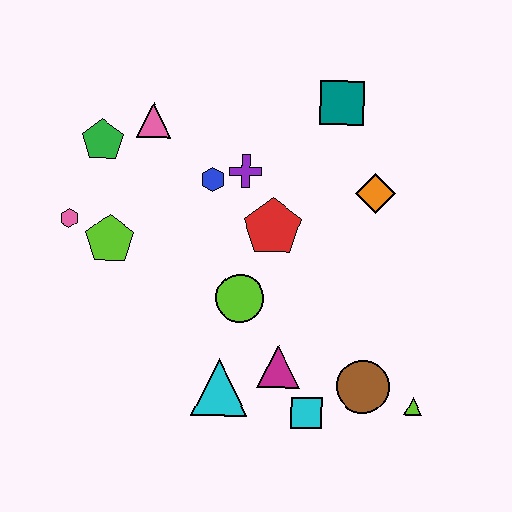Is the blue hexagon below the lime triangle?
No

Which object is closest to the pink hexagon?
The lime pentagon is closest to the pink hexagon.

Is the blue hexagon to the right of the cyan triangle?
No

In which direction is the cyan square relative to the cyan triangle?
The cyan square is to the right of the cyan triangle.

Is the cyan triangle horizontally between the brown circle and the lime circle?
No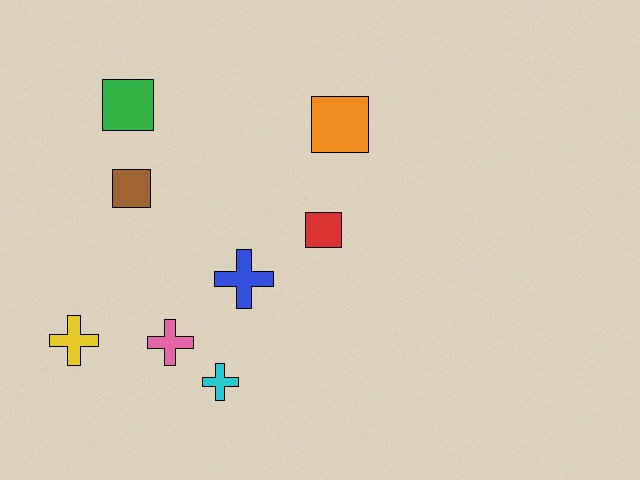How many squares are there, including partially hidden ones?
There are 4 squares.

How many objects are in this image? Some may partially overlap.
There are 8 objects.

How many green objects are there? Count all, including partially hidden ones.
There is 1 green object.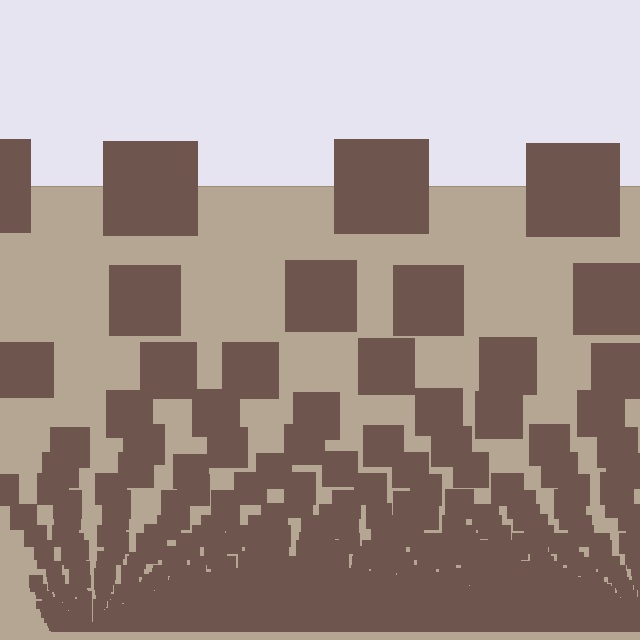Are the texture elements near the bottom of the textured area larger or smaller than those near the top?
Smaller. The gradient is inverted — elements near the bottom are smaller and denser.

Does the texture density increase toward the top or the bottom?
Density increases toward the bottom.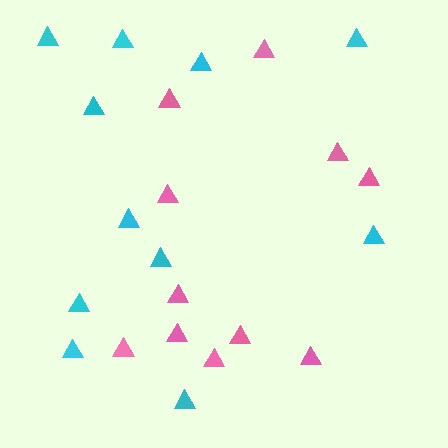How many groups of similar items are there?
There are 2 groups: one group of cyan triangles (11) and one group of pink triangles (11).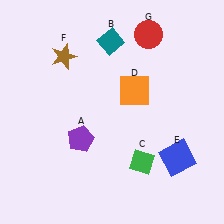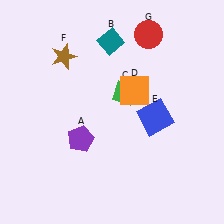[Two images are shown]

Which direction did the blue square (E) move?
The blue square (E) moved up.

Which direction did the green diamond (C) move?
The green diamond (C) moved up.